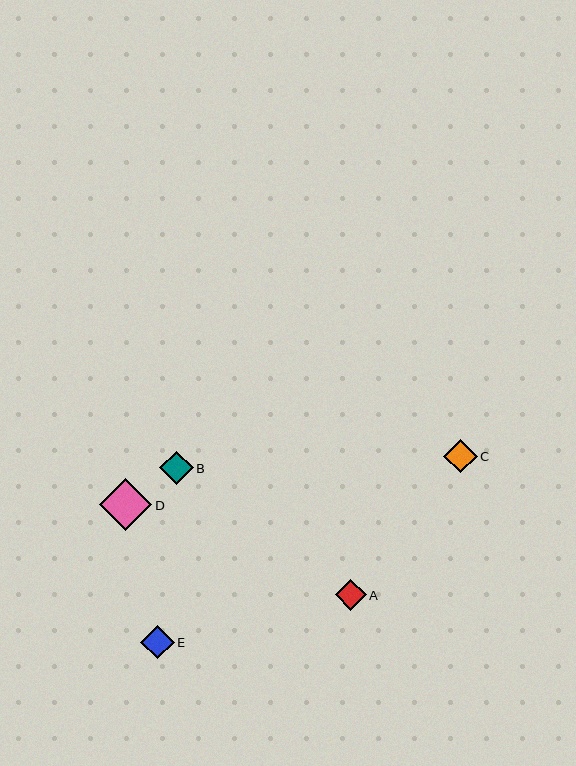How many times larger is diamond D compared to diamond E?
Diamond D is approximately 1.6 times the size of diamond E.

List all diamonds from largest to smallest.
From largest to smallest: D, C, E, B, A.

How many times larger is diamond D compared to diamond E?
Diamond D is approximately 1.6 times the size of diamond E.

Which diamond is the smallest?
Diamond A is the smallest with a size of approximately 31 pixels.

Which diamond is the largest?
Diamond D is the largest with a size of approximately 52 pixels.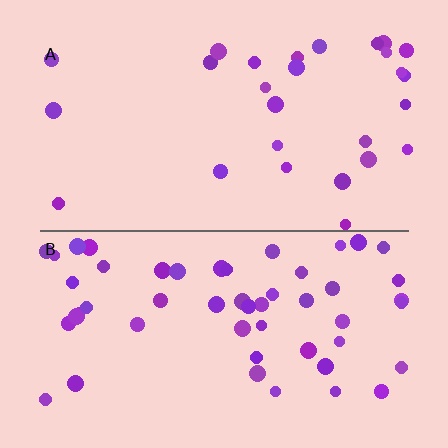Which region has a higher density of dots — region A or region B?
B (the bottom).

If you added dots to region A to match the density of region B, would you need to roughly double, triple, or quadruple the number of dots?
Approximately double.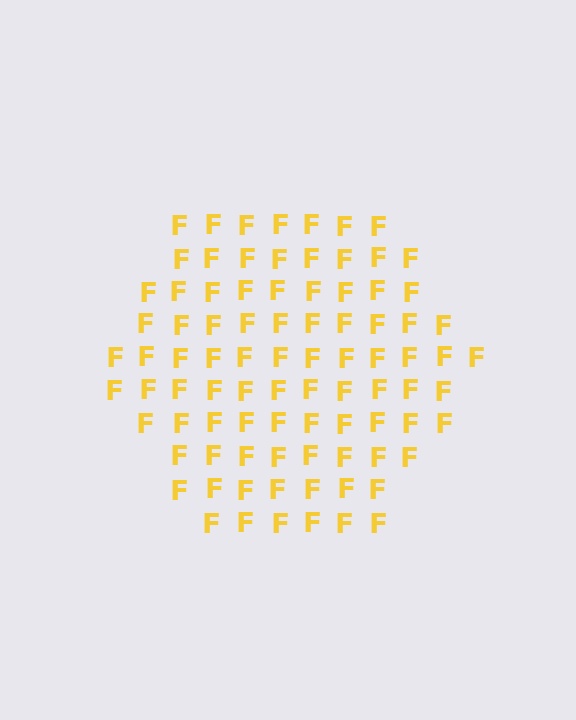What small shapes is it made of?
It is made of small letter F's.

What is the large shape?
The large shape is a hexagon.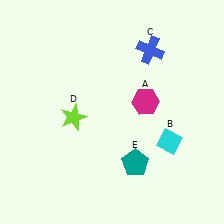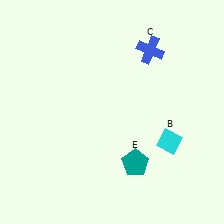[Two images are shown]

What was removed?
The magenta hexagon (A), the lime star (D) were removed in Image 2.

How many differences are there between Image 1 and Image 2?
There are 2 differences between the two images.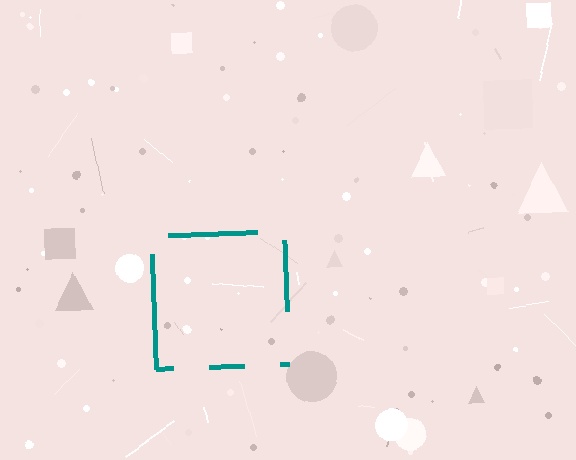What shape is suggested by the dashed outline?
The dashed outline suggests a square.